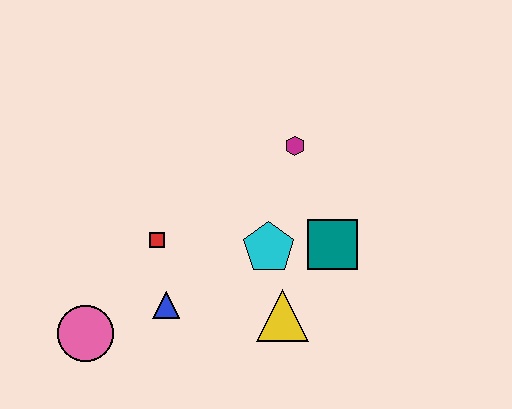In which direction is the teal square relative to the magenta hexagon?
The teal square is below the magenta hexagon.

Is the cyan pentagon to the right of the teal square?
No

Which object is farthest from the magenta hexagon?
The pink circle is farthest from the magenta hexagon.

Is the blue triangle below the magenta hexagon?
Yes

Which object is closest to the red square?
The blue triangle is closest to the red square.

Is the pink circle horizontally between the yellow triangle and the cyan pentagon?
No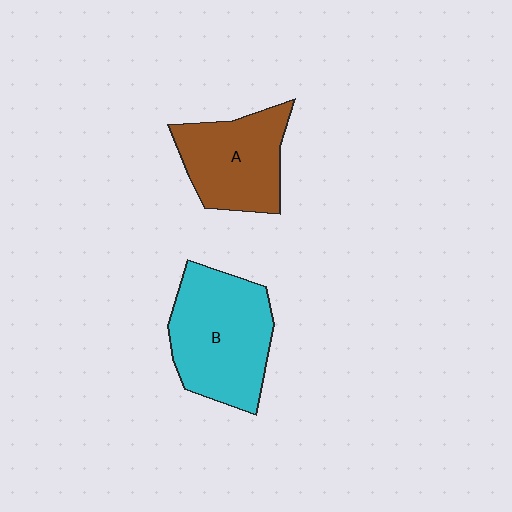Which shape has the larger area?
Shape B (cyan).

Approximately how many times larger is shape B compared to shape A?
Approximately 1.3 times.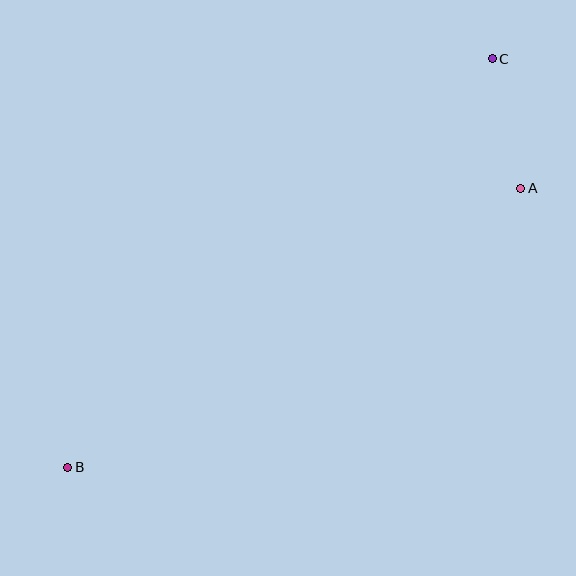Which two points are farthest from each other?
Points B and C are farthest from each other.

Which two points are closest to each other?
Points A and C are closest to each other.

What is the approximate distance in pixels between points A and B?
The distance between A and B is approximately 532 pixels.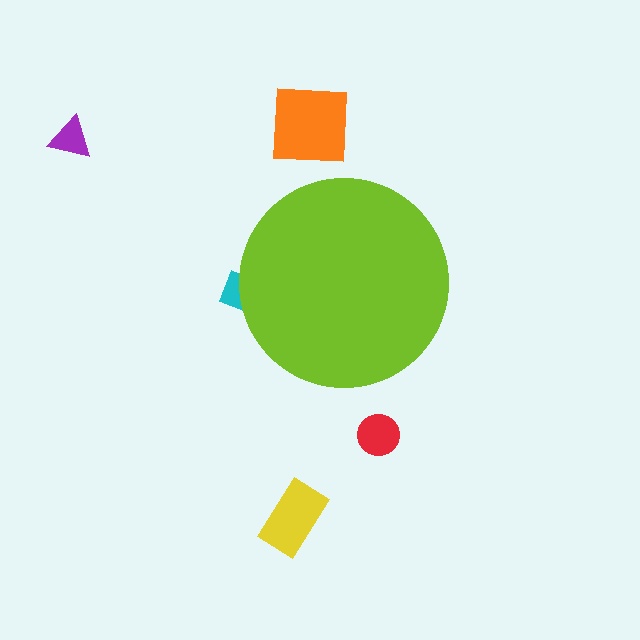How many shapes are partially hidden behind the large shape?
1 shape is partially hidden.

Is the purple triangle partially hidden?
No, the purple triangle is fully visible.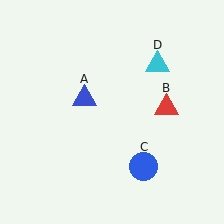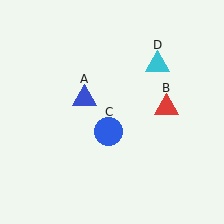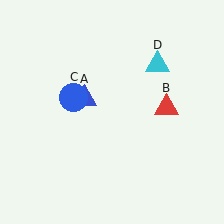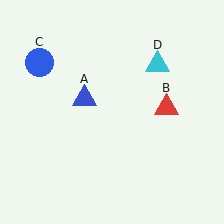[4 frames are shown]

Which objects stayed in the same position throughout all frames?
Blue triangle (object A) and red triangle (object B) and cyan triangle (object D) remained stationary.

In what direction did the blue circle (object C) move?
The blue circle (object C) moved up and to the left.